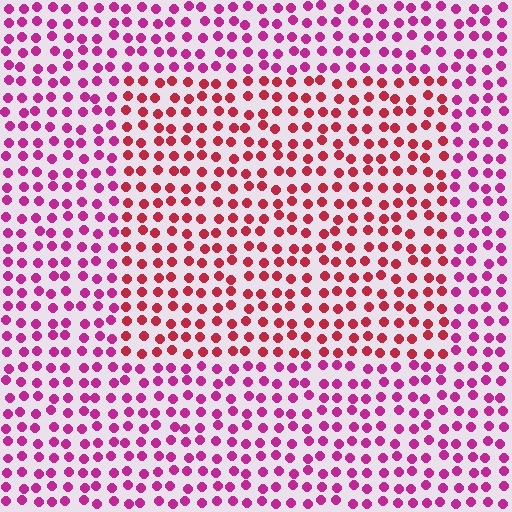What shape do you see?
I see a rectangle.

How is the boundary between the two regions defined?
The boundary is defined purely by a slight shift in hue (about 32 degrees). Spacing, size, and orientation are identical on both sides.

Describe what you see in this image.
The image is filled with small magenta elements in a uniform arrangement. A rectangle-shaped region is visible where the elements are tinted to a slightly different hue, forming a subtle color boundary.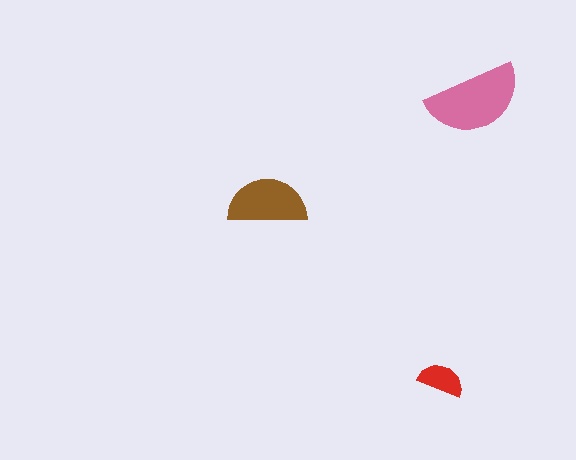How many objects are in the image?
There are 3 objects in the image.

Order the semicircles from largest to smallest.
the pink one, the brown one, the red one.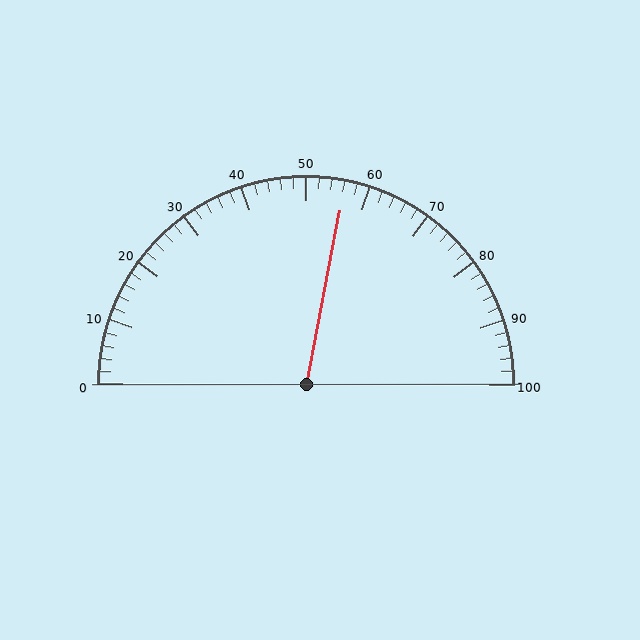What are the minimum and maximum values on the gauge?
The gauge ranges from 0 to 100.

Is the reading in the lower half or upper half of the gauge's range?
The reading is in the upper half of the range (0 to 100).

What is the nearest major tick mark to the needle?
The nearest major tick mark is 60.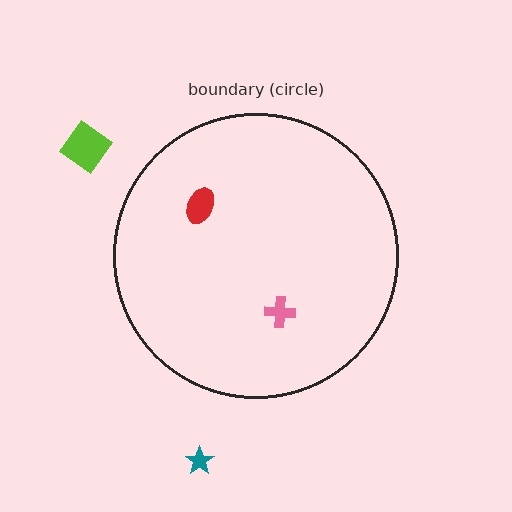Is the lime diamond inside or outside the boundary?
Outside.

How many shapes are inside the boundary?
2 inside, 2 outside.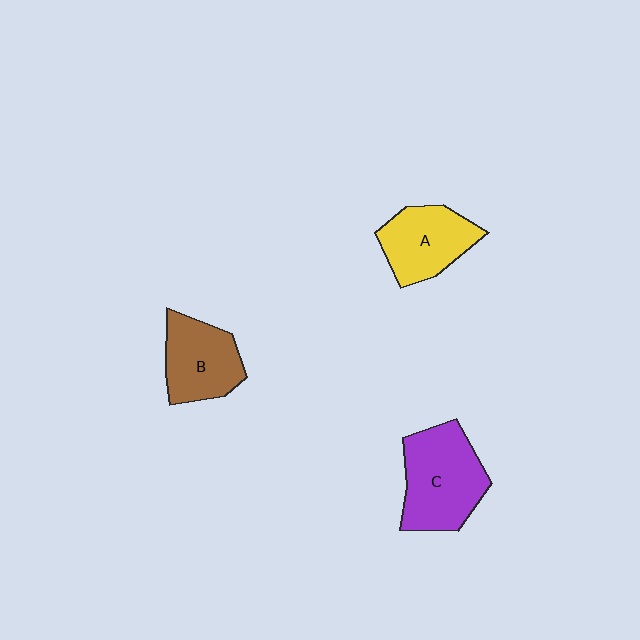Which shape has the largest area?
Shape C (purple).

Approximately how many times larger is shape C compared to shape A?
Approximately 1.3 times.